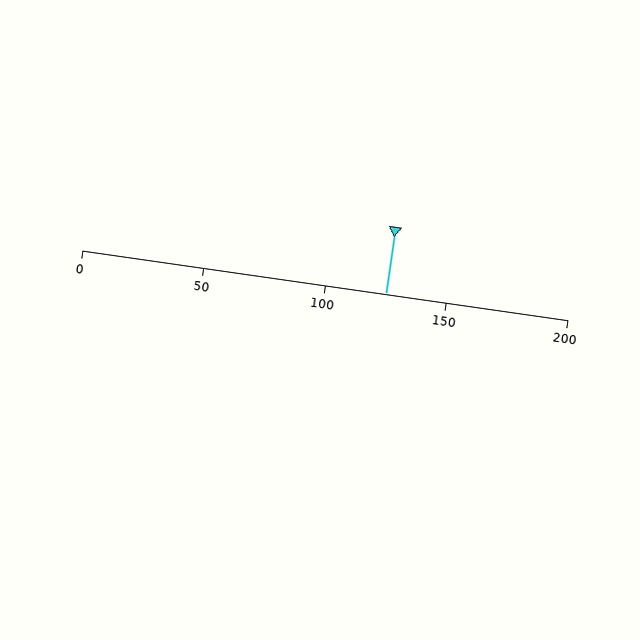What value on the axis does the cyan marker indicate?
The marker indicates approximately 125.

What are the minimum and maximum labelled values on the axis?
The axis runs from 0 to 200.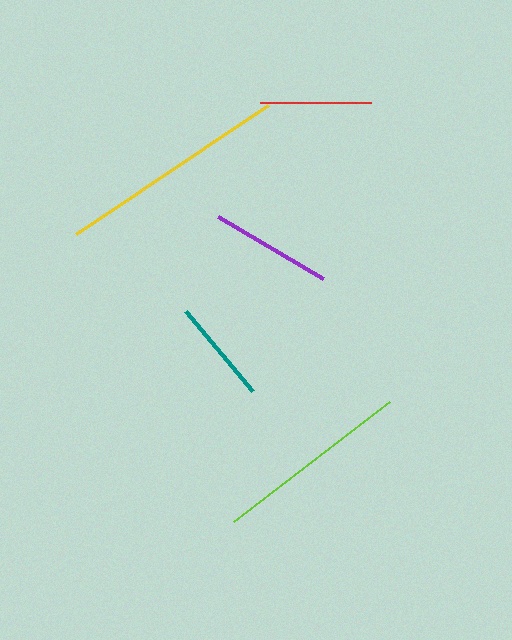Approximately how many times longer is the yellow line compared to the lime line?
The yellow line is approximately 1.2 times the length of the lime line.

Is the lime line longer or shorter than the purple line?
The lime line is longer than the purple line.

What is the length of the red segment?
The red segment is approximately 111 pixels long.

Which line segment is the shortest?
The teal line is the shortest at approximately 104 pixels.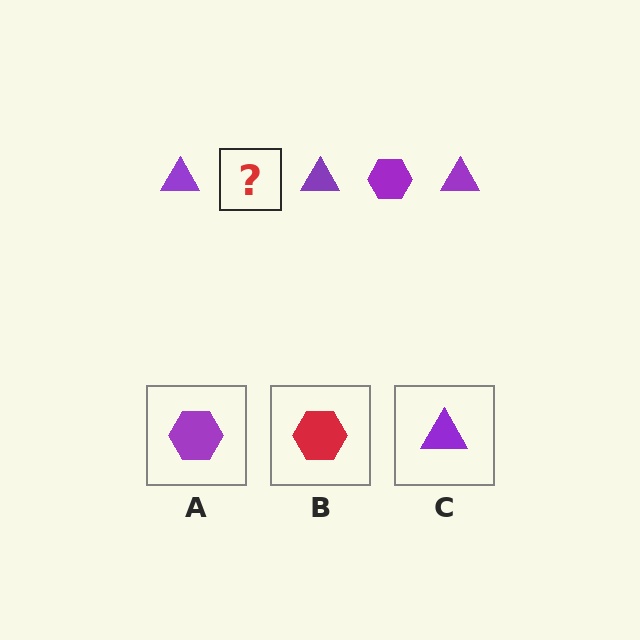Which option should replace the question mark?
Option A.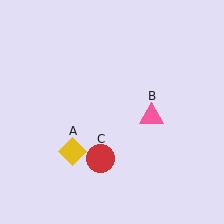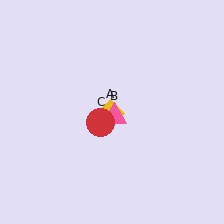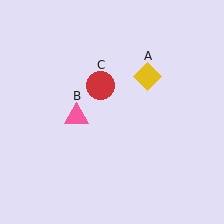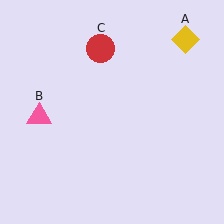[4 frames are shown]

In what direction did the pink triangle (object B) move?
The pink triangle (object B) moved left.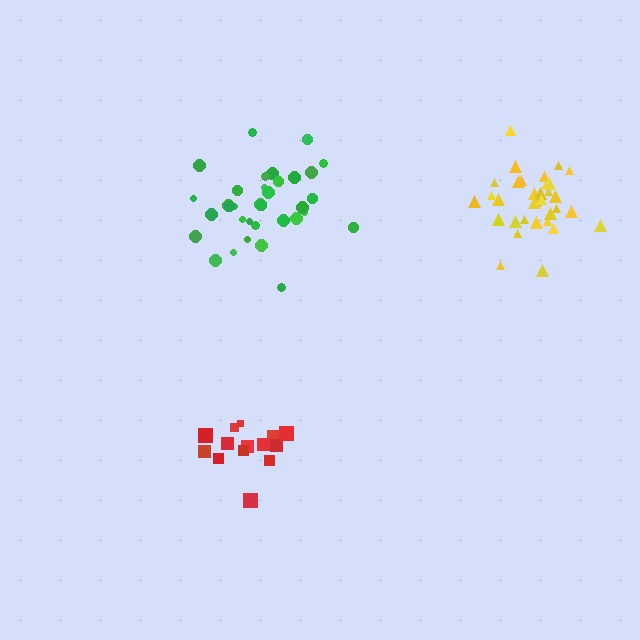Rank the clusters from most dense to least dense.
yellow, red, green.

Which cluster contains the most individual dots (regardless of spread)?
Green (34).